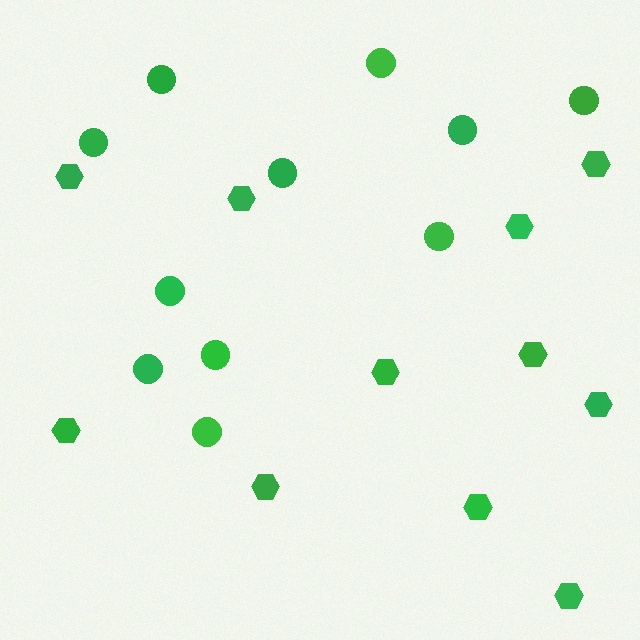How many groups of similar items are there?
There are 2 groups: one group of hexagons (11) and one group of circles (11).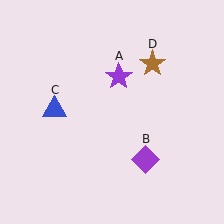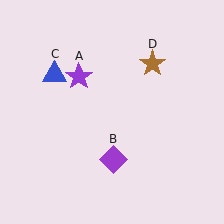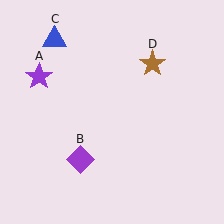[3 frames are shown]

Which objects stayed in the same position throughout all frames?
Brown star (object D) remained stationary.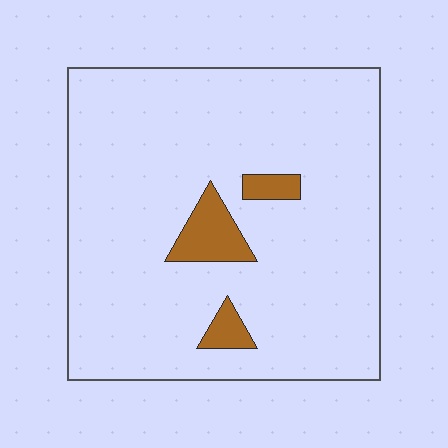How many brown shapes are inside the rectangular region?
3.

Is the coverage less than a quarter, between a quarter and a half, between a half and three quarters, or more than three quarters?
Less than a quarter.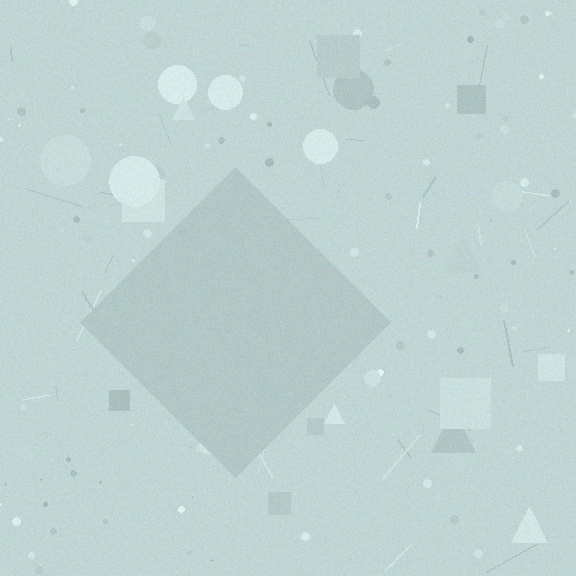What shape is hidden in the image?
A diamond is hidden in the image.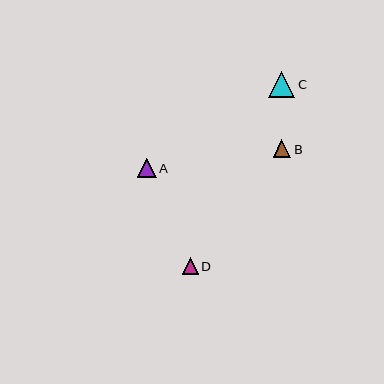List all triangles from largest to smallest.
From largest to smallest: C, A, B, D.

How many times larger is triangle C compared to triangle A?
Triangle C is approximately 1.4 times the size of triangle A.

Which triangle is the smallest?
Triangle D is the smallest with a size of approximately 16 pixels.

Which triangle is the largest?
Triangle C is the largest with a size of approximately 26 pixels.